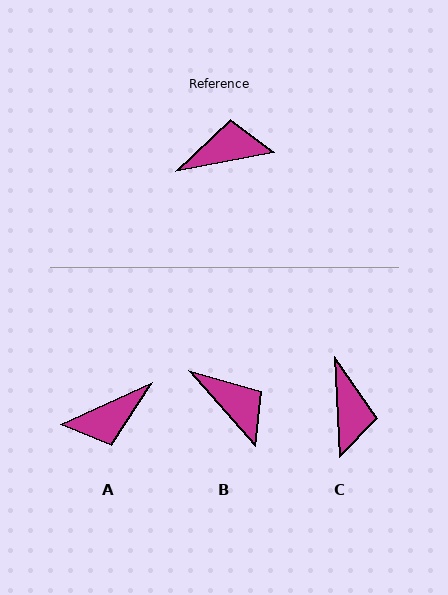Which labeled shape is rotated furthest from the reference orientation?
A, about 166 degrees away.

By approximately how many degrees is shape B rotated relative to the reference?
Approximately 60 degrees clockwise.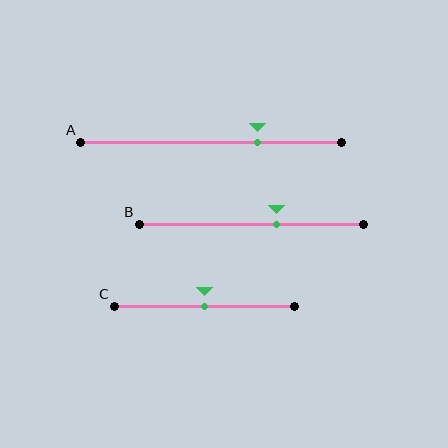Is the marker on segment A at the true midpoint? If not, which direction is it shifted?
No, the marker on segment A is shifted to the right by about 18% of the segment length.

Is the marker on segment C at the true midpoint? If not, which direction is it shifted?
Yes, the marker on segment C is at the true midpoint.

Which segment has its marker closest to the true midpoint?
Segment C has its marker closest to the true midpoint.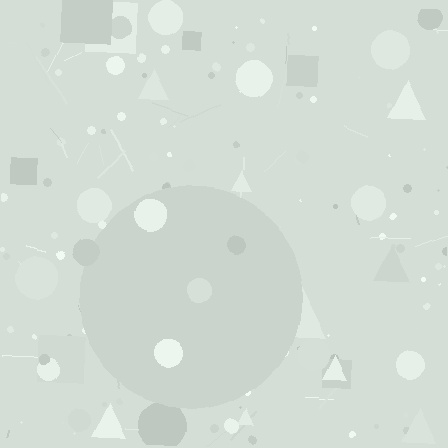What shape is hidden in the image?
A circle is hidden in the image.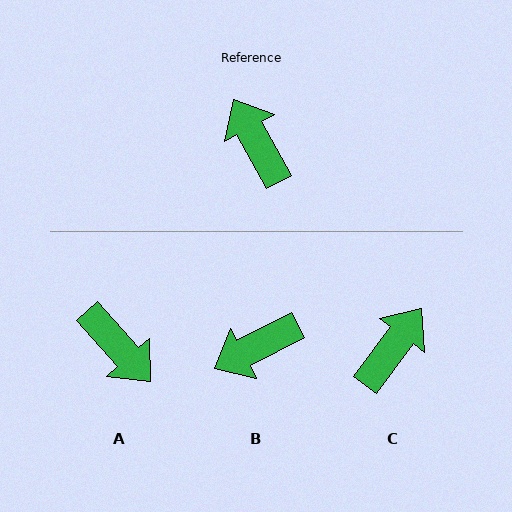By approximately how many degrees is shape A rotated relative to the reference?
Approximately 167 degrees clockwise.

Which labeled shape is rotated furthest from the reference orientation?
A, about 167 degrees away.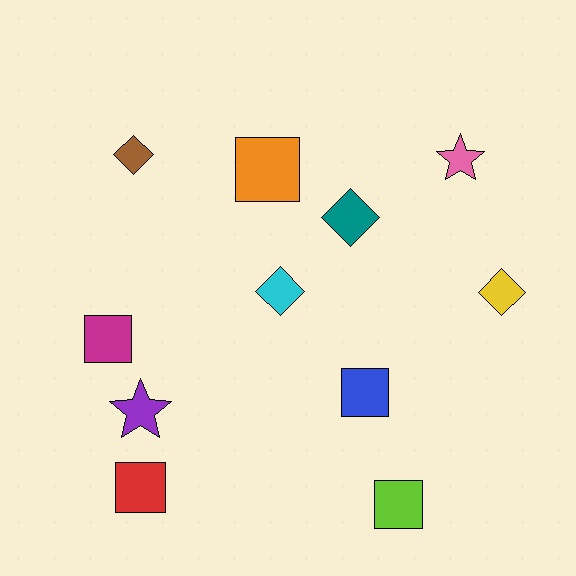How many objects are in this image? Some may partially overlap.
There are 11 objects.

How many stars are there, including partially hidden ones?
There are 2 stars.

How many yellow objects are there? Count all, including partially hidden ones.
There is 1 yellow object.